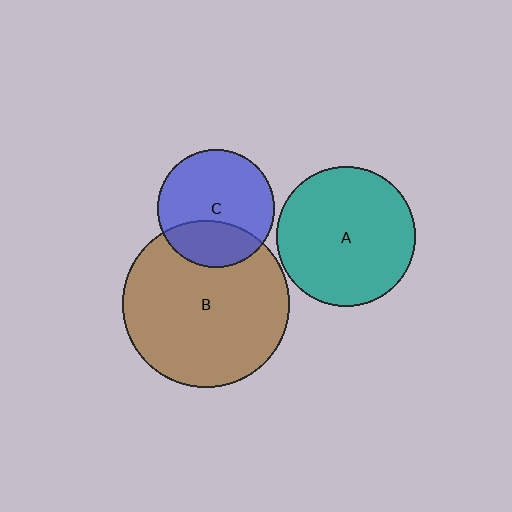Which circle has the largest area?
Circle B (brown).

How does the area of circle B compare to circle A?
Approximately 1.4 times.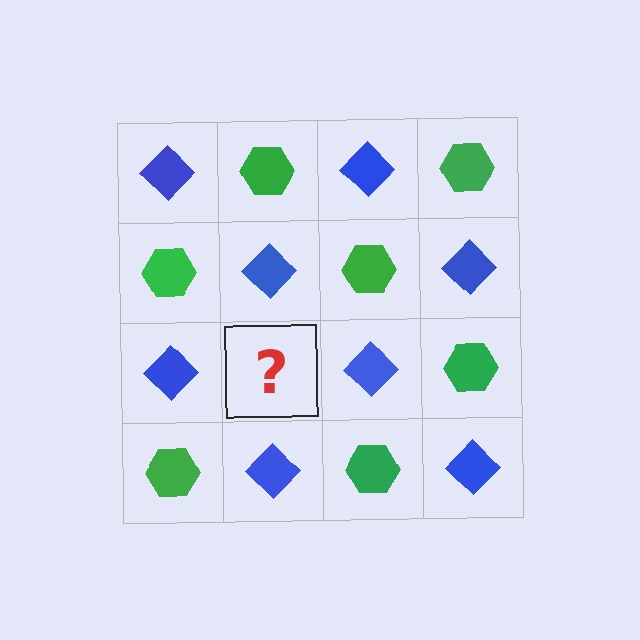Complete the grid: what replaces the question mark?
The question mark should be replaced with a green hexagon.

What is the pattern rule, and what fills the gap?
The rule is that it alternates blue diamond and green hexagon in a checkerboard pattern. The gap should be filled with a green hexagon.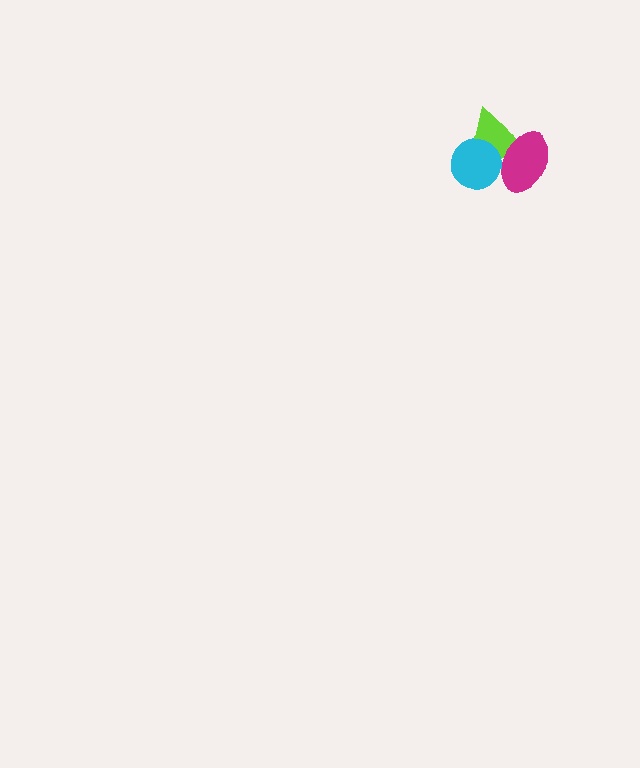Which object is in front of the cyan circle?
The magenta ellipse is in front of the cyan circle.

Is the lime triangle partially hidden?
Yes, it is partially covered by another shape.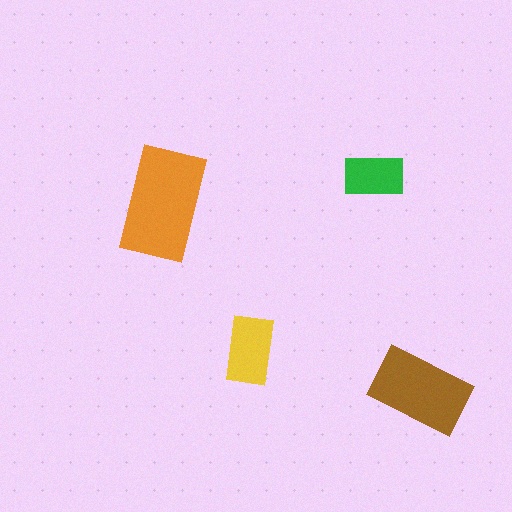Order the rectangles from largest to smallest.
the orange one, the brown one, the yellow one, the green one.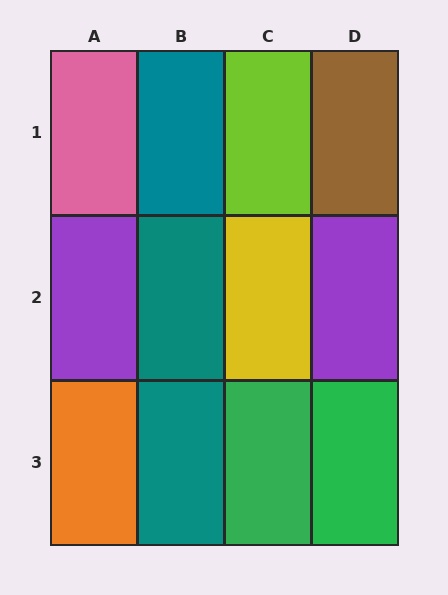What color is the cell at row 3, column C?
Green.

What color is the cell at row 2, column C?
Yellow.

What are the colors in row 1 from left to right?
Pink, teal, lime, brown.